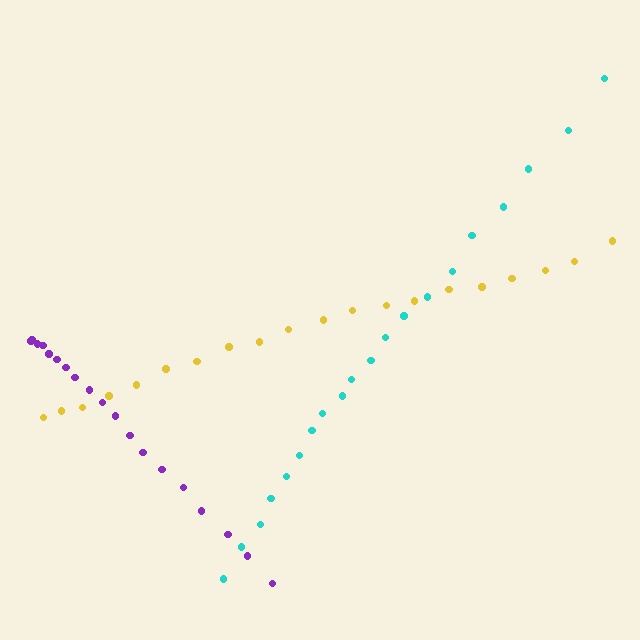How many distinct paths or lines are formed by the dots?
There are 3 distinct paths.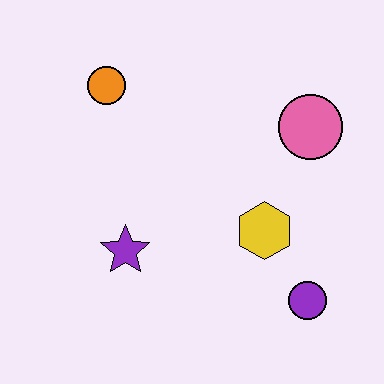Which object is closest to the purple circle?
The yellow hexagon is closest to the purple circle.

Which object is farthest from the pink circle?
The purple star is farthest from the pink circle.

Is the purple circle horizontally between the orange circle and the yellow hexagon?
No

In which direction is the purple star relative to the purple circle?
The purple star is to the left of the purple circle.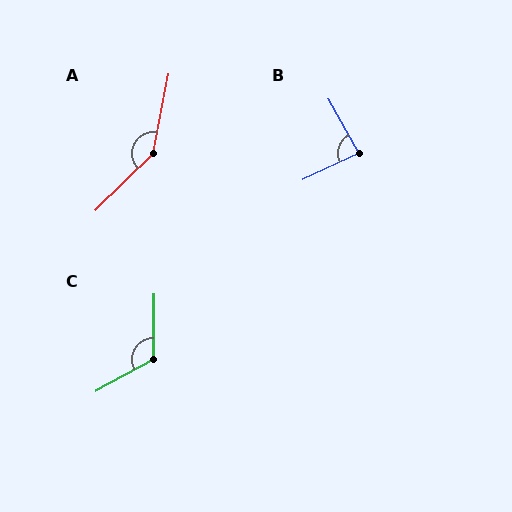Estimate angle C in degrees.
Approximately 119 degrees.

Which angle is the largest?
A, at approximately 146 degrees.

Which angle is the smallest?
B, at approximately 85 degrees.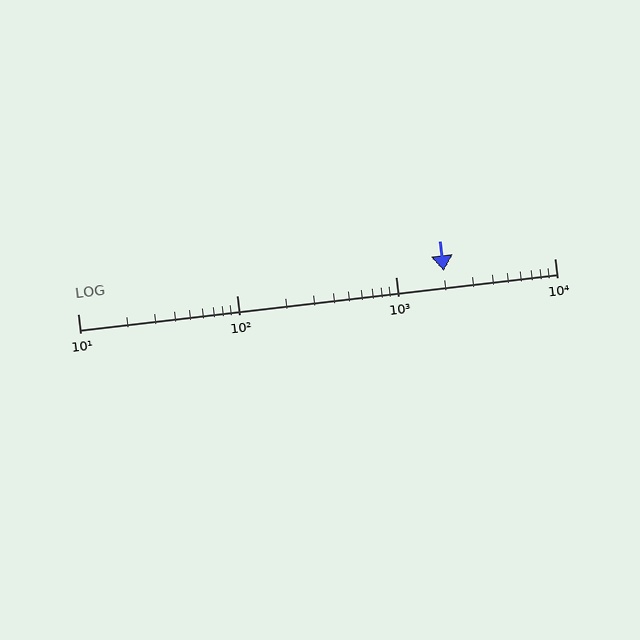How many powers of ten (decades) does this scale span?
The scale spans 3 decades, from 10 to 10000.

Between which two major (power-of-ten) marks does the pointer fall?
The pointer is between 1000 and 10000.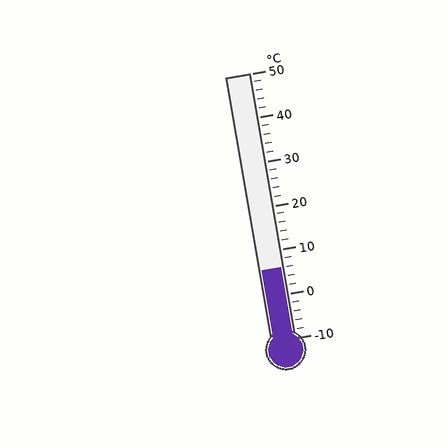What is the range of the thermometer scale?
The thermometer scale ranges from -10°C to 50°C.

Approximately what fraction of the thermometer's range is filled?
The thermometer is filled to approximately 25% of its range.